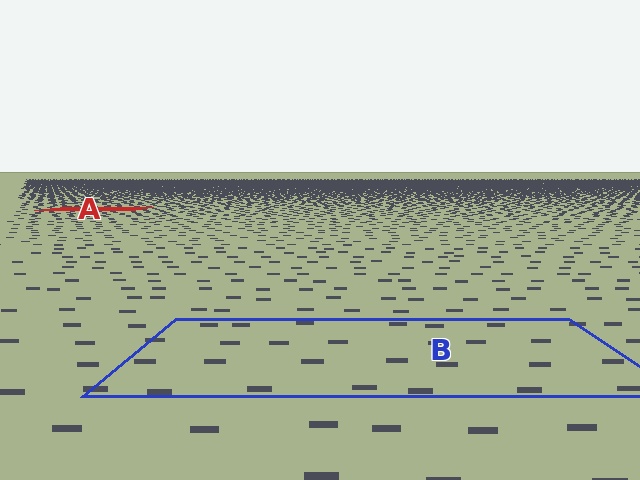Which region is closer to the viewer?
Region B is closer. The texture elements there are larger and more spread out.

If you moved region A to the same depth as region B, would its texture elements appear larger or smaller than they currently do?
They would appear larger. At a closer depth, the same texture elements are projected at a bigger on-screen size.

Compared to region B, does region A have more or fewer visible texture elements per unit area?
Region A has more texture elements per unit area — they are packed more densely because it is farther away.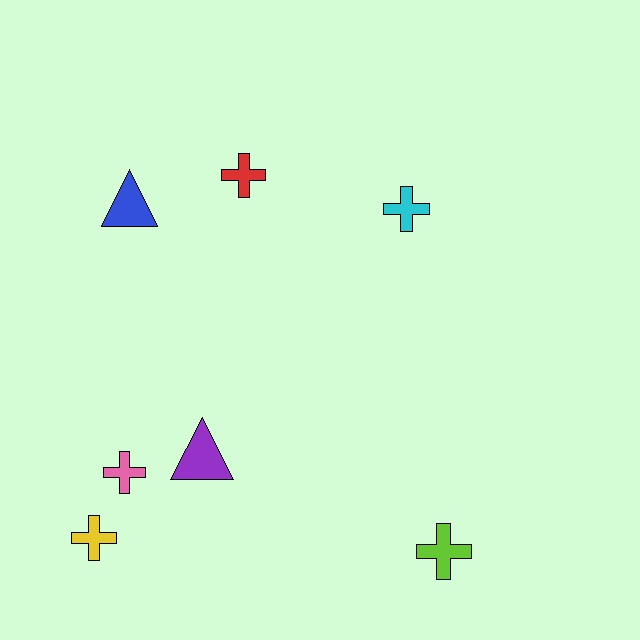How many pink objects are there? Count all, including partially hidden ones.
There is 1 pink object.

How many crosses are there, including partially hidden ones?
There are 5 crosses.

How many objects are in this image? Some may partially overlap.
There are 7 objects.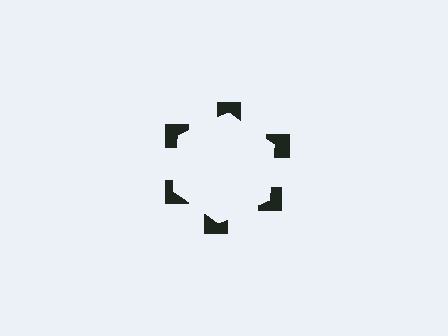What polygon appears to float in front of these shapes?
An illusory hexagon — its edges are inferred from the aligned wedge cuts in the notched squares, not physically drawn.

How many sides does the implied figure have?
6 sides.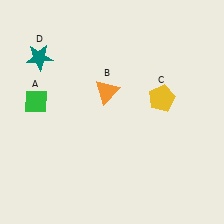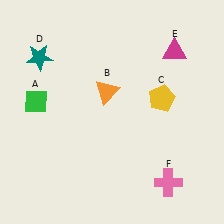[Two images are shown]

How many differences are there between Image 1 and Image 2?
There are 2 differences between the two images.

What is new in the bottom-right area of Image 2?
A pink cross (F) was added in the bottom-right area of Image 2.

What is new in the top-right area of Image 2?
A magenta triangle (E) was added in the top-right area of Image 2.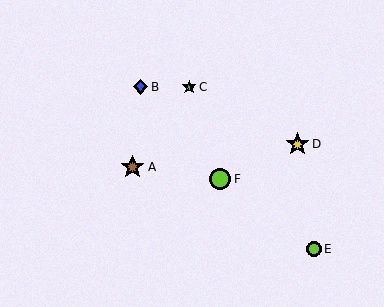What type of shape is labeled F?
Shape F is a lime circle.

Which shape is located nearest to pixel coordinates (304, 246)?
The lime circle (labeled E) at (314, 249) is nearest to that location.